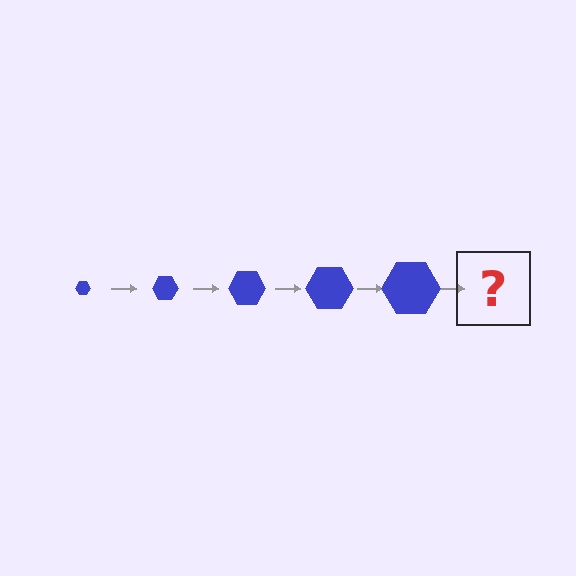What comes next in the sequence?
The next element should be a blue hexagon, larger than the previous one.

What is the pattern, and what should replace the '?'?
The pattern is that the hexagon gets progressively larger each step. The '?' should be a blue hexagon, larger than the previous one.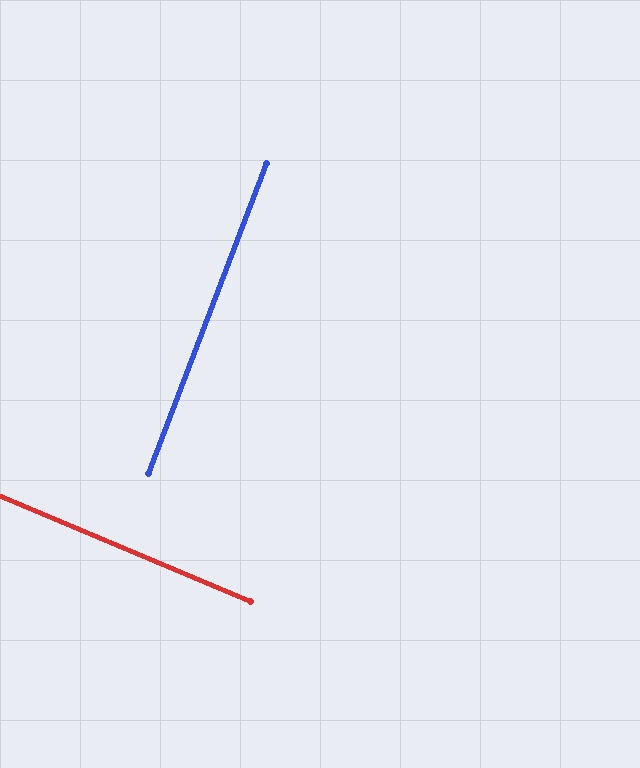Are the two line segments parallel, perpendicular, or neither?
Perpendicular — they meet at approximately 88°.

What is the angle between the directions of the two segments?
Approximately 88 degrees.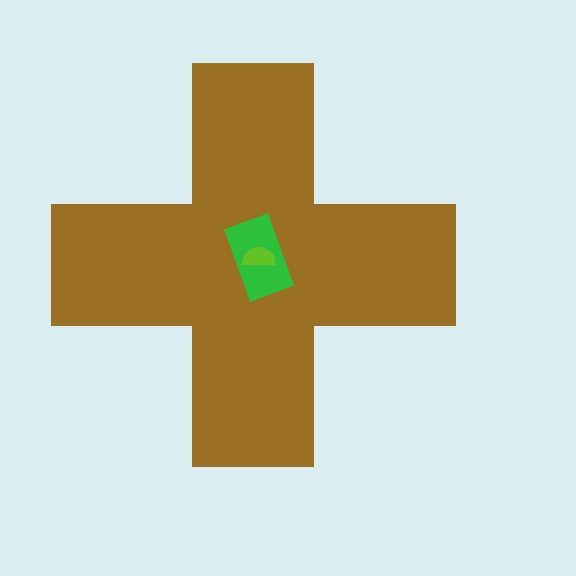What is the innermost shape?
The lime semicircle.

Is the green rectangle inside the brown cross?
Yes.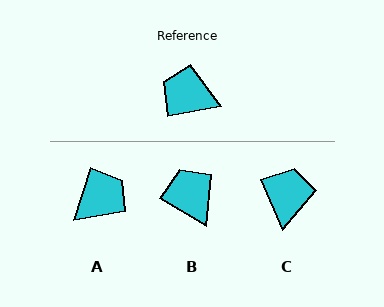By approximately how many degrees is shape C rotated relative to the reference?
Approximately 77 degrees clockwise.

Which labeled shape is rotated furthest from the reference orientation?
A, about 118 degrees away.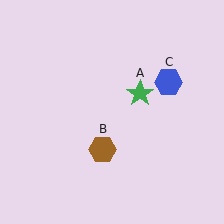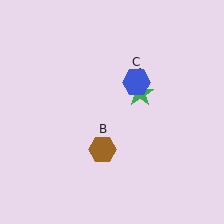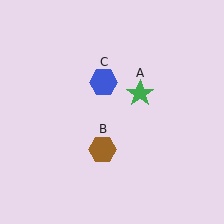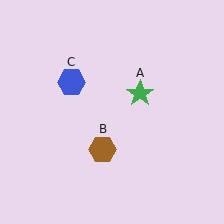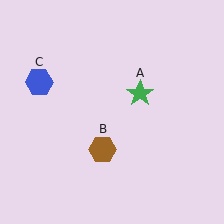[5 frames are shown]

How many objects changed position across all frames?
1 object changed position: blue hexagon (object C).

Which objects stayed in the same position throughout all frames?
Green star (object A) and brown hexagon (object B) remained stationary.